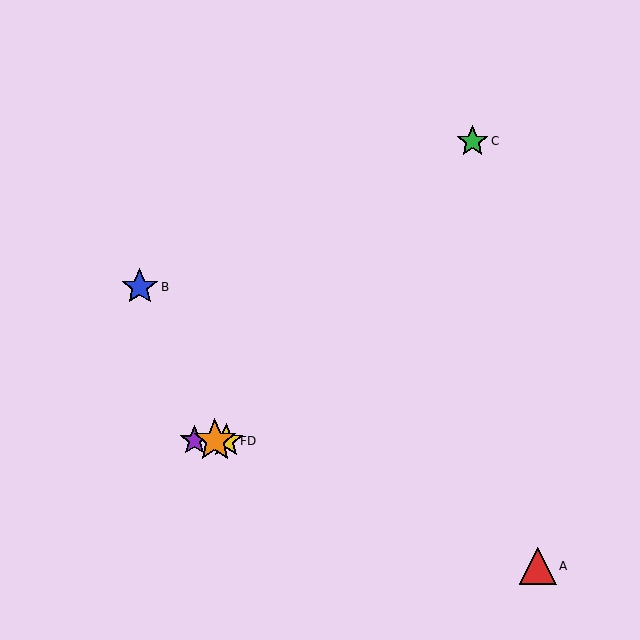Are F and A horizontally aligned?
No, F is at y≈441 and A is at y≈566.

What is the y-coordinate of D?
Object D is at y≈441.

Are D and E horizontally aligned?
Yes, both are at y≈441.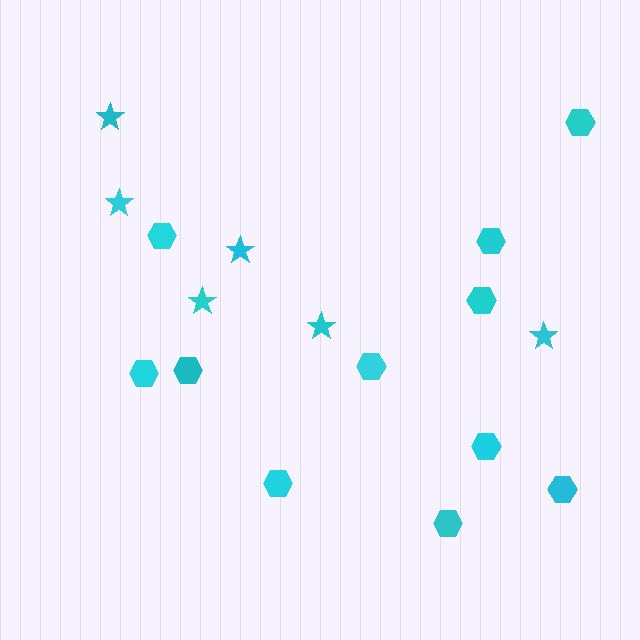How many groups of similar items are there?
There are 2 groups: one group of hexagons (11) and one group of stars (6).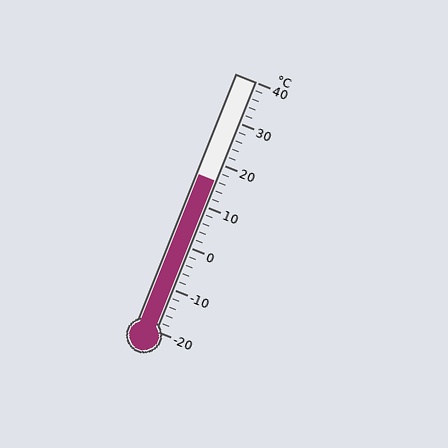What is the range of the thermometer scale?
The thermometer scale ranges from -20°C to 40°C.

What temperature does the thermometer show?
The thermometer shows approximately 16°C.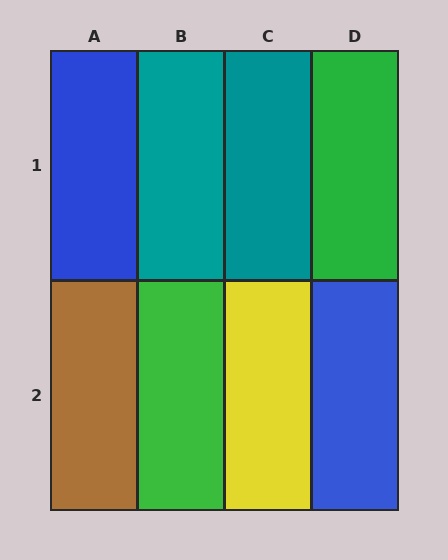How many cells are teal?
2 cells are teal.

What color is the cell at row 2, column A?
Brown.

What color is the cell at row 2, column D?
Blue.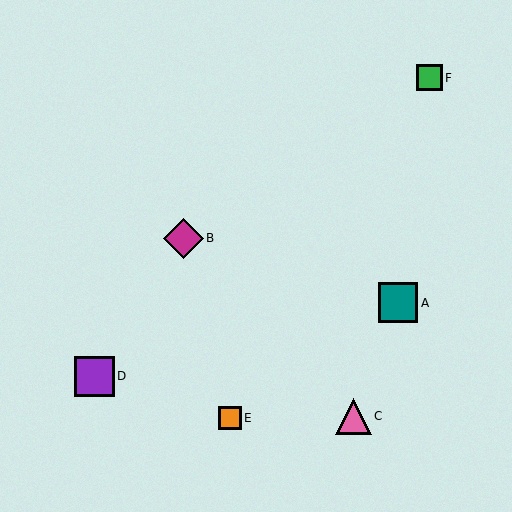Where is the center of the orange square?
The center of the orange square is at (230, 418).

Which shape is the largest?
The purple square (labeled D) is the largest.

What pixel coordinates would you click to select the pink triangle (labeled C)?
Click at (353, 416) to select the pink triangle C.